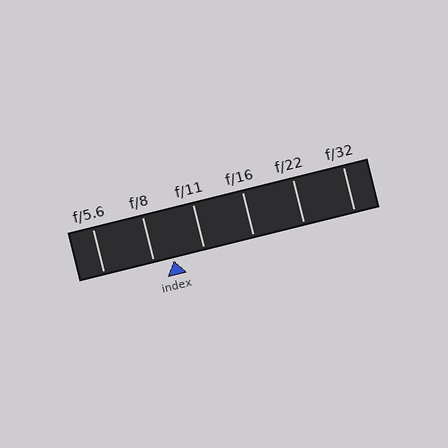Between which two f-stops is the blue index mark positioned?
The index mark is between f/8 and f/11.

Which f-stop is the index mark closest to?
The index mark is closest to f/8.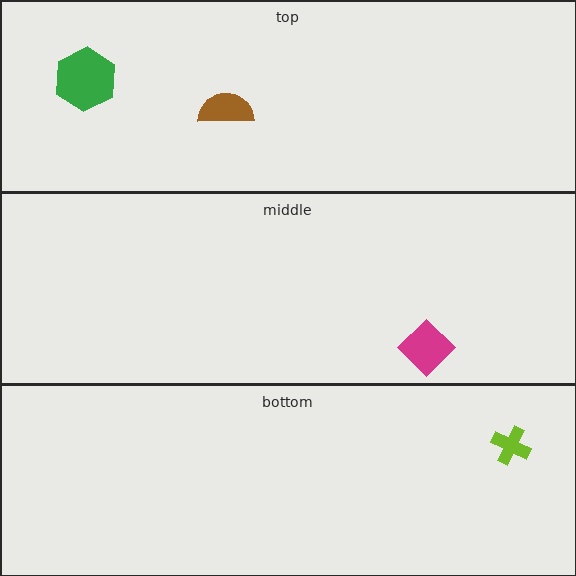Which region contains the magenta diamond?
The middle region.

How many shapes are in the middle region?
1.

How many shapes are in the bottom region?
1.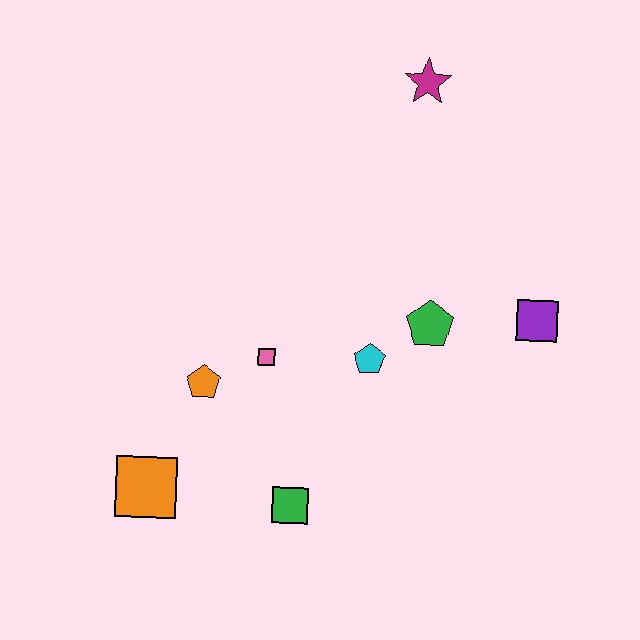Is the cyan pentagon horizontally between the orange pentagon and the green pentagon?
Yes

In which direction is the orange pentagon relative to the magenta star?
The orange pentagon is below the magenta star.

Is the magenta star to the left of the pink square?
No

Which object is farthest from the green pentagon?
The orange square is farthest from the green pentagon.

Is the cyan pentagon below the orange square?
No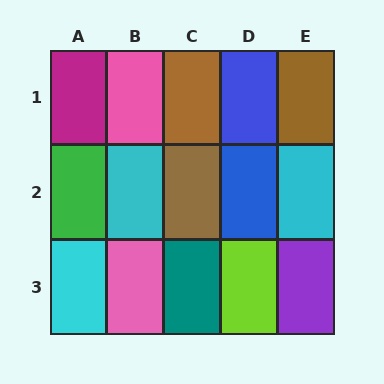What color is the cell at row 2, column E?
Cyan.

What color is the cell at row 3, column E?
Purple.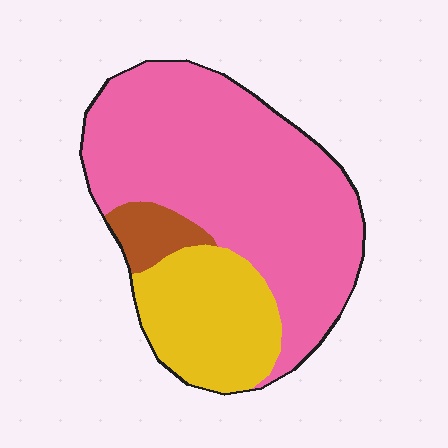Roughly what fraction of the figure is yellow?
Yellow takes up about one quarter (1/4) of the figure.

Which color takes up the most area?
Pink, at roughly 70%.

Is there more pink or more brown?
Pink.